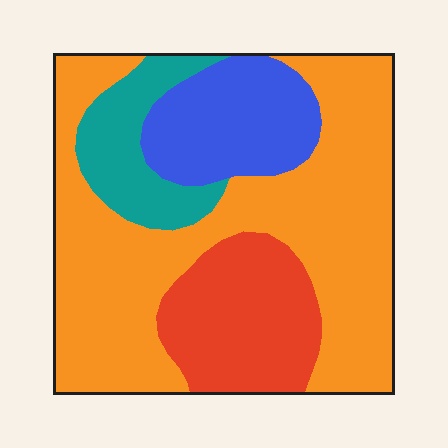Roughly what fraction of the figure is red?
Red covers roughly 20% of the figure.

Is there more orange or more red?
Orange.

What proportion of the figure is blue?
Blue covers around 15% of the figure.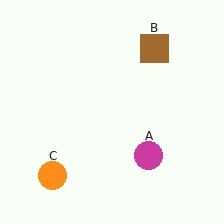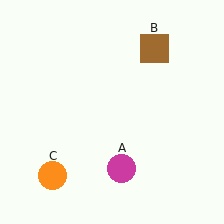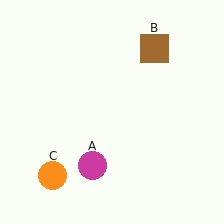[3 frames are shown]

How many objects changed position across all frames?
1 object changed position: magenta circle (object A).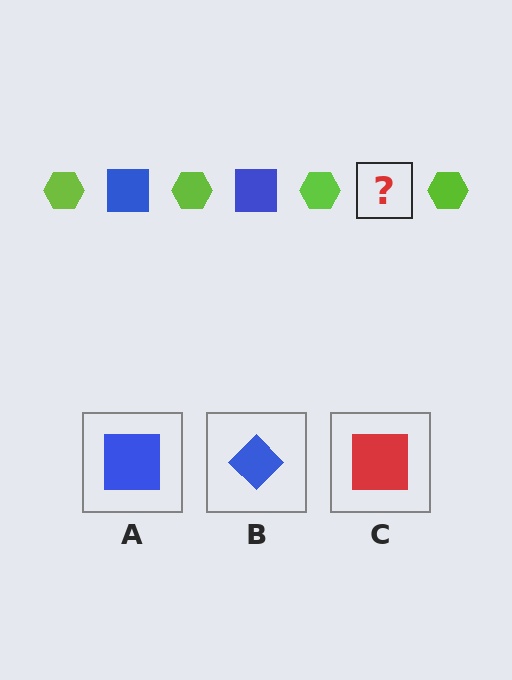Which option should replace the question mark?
Option A.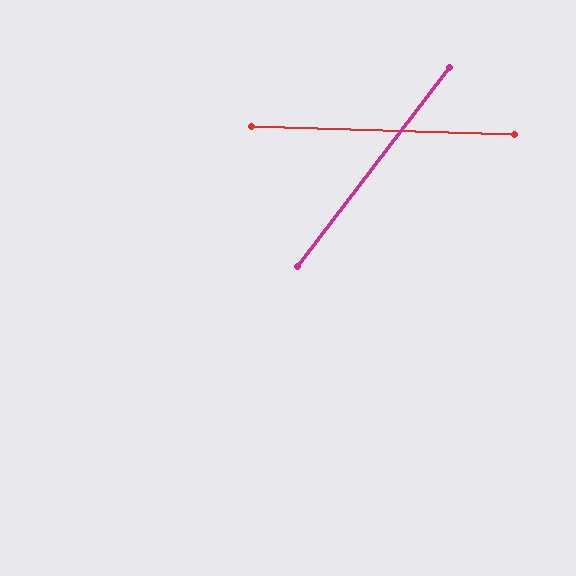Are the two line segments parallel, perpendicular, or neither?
Neither parallel nor perpendicular — they differ by about 54°.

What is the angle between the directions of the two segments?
Approximately 54 degrees.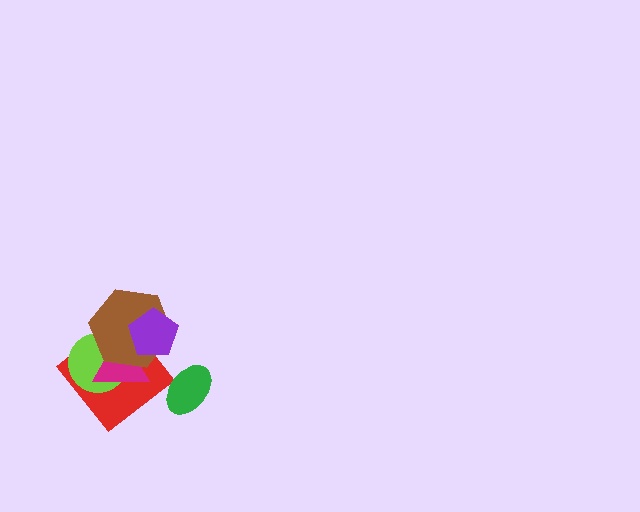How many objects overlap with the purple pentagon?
3 objects overlap with the purple pentagon.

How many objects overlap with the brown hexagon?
4 objects overlap with the brown hexagon.